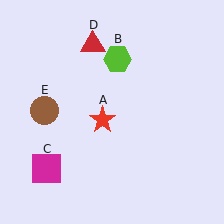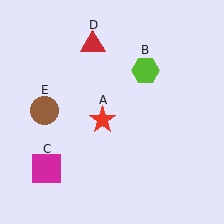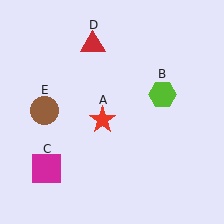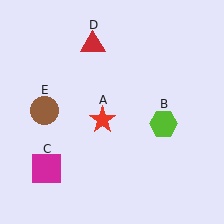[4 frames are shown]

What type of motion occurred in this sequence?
The lime hexagon (object B) rotated clockwise around the center of the scene.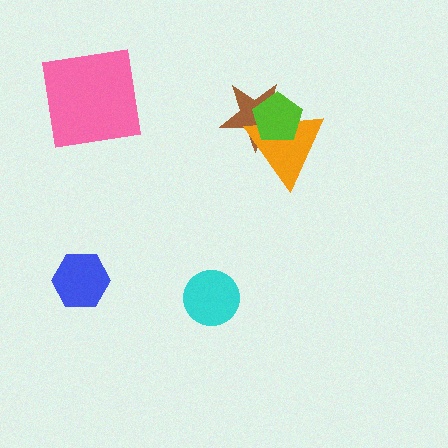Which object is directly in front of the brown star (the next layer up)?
The orange triangle is directly in front of the brown star.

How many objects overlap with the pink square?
0 objects overlap with the pink square.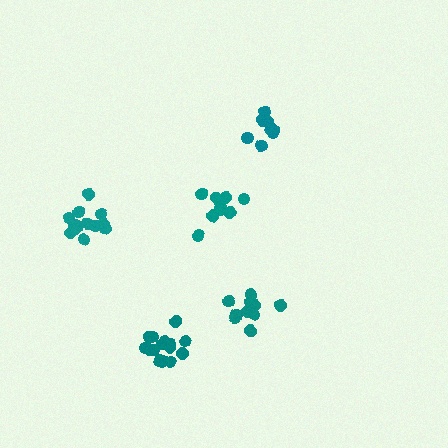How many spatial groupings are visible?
There are 5 spatial groupings.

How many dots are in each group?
Group 1: 9 dots, Group 2: 13 dots, Group 3: 9 dots, Group 4: 10 dots, Group 5: 15 dots (56 total).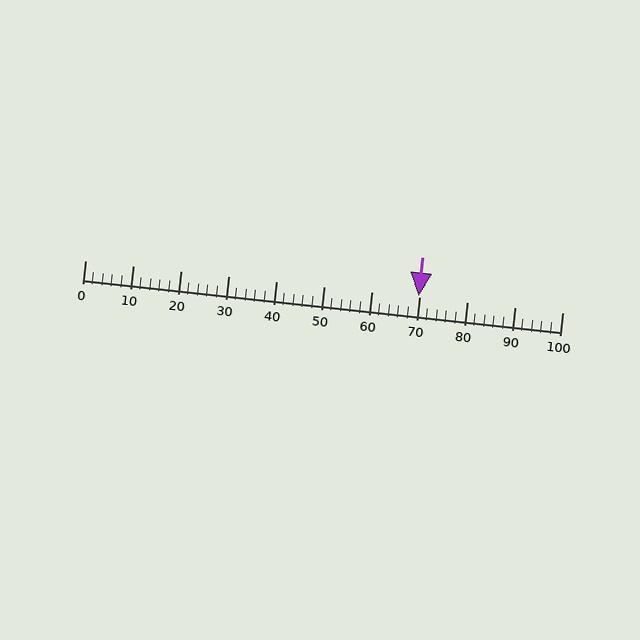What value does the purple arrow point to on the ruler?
The purple arrow points to approximately 70.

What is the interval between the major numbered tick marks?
The major tick marks are spaced 10 units apart.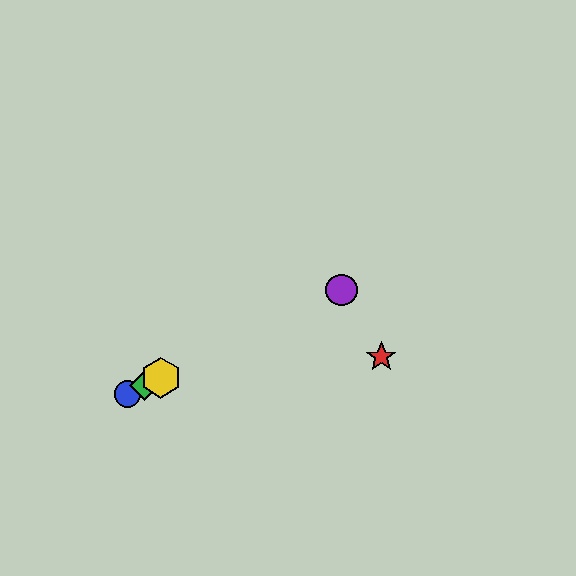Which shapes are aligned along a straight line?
The blue circle, the green diamond, the yellow hexagon, the purple circle are aligned along a straight line.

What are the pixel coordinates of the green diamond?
The green diamond is at (144, 386).